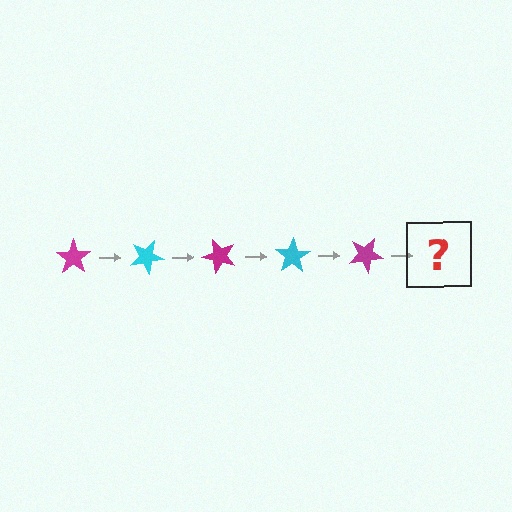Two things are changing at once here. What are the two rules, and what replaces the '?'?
The two rules are that it rotates 25 degrees each step and the color cycles through magenta and cyan. The '?' should be a cyan star, rotated 125 degrees from the start.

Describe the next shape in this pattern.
It should be a cyan star, rotated 125 degrees from the start.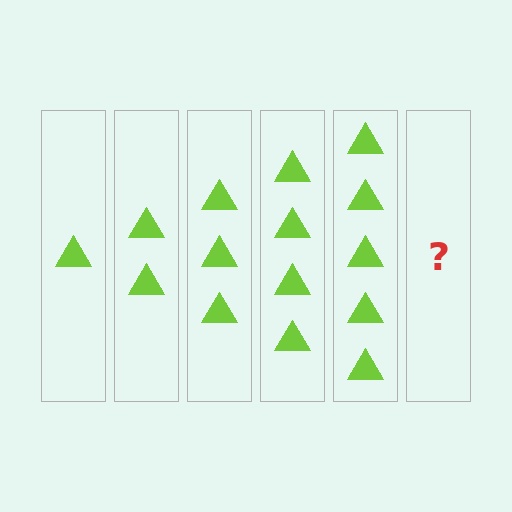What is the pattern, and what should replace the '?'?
The pattern is that each step adds one more triangle. The '?' should be 6 triangles.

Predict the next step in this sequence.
The next step is 6 triangles.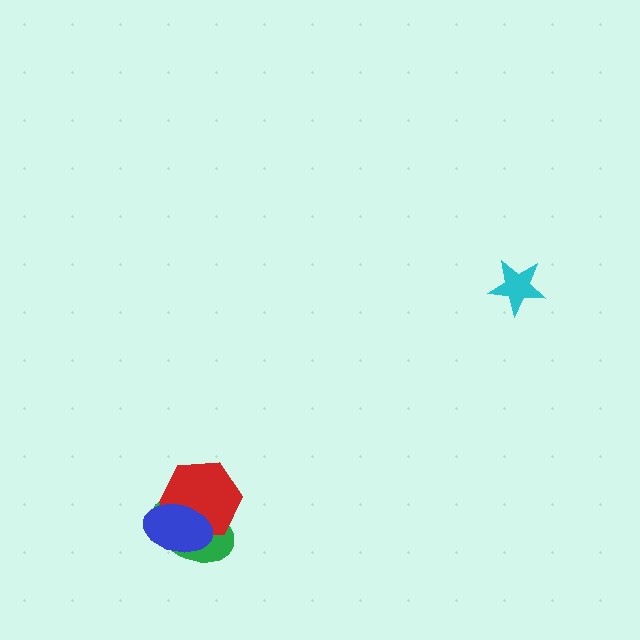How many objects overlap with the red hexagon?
2 objects overlap with the red hexagon.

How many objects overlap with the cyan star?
0 objects overlap with the cyan star.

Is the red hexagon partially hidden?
Yes, it is partially covered by another shape.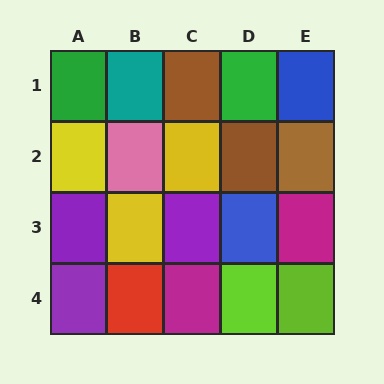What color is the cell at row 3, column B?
Yellow.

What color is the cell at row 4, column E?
Lime.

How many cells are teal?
1 cell is teal.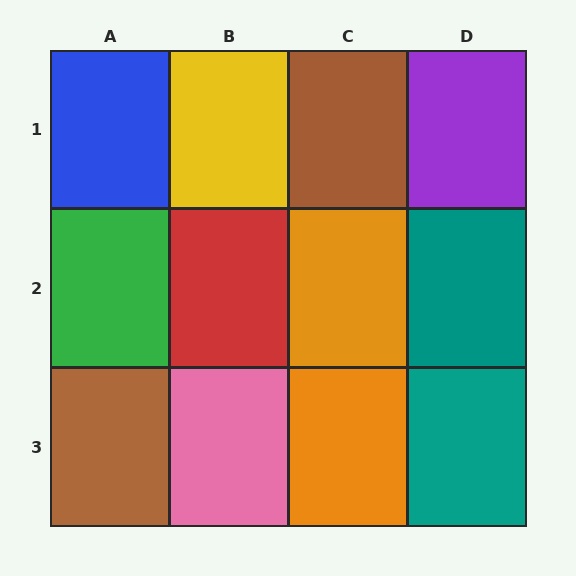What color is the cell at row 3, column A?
Brown.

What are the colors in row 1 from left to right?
Blue, yellow, brown, purple.